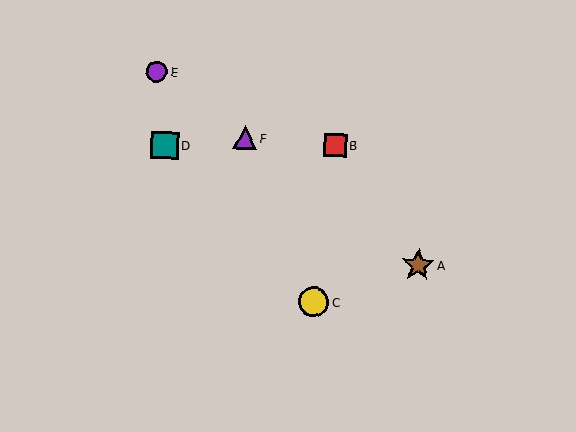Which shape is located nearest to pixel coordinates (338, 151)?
The red square (labeled B) at (335, 145) is nearest to that location.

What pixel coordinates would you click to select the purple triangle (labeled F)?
Click at (245, 137) to select the purple triangle F.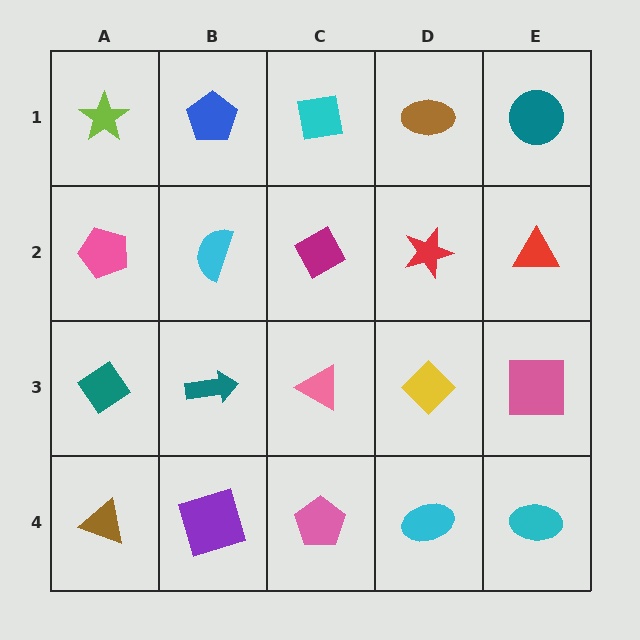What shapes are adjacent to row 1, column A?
A pink pentagon (row 2, column A), a blue pentagon (row 1, column B).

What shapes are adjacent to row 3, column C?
A magenta diamond (row 2, column C), a pink pentagon (row 4, column C), a teal arrow (row 3, column B), a yellow diamond (row 3, column D).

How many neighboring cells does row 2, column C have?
4.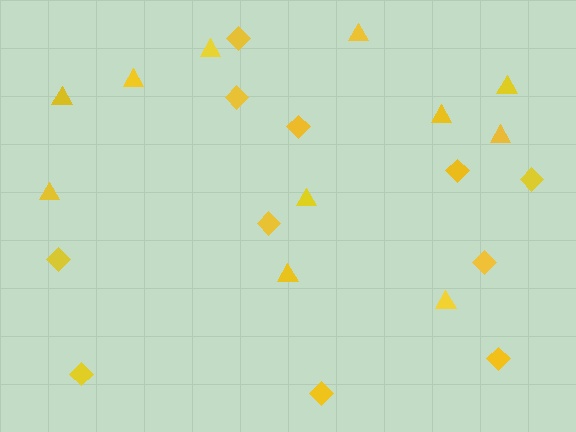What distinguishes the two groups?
There are 2 groups: one group of diamonds (11) and one group of triangles (11).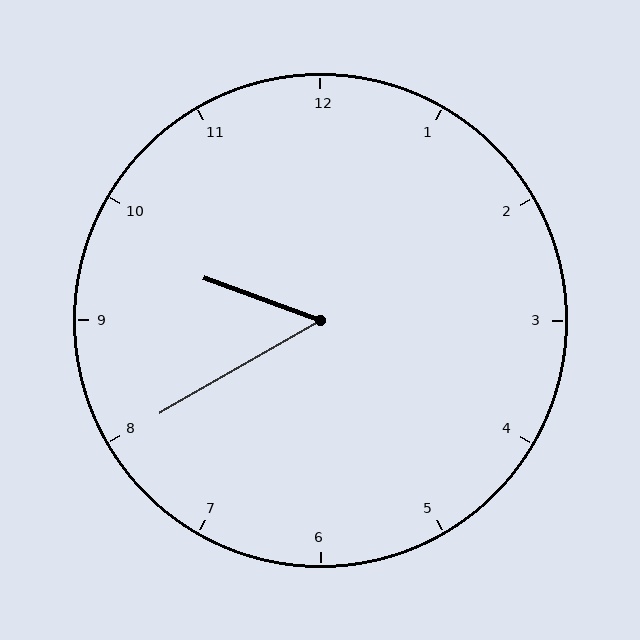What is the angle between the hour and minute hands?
Approximately 50 degrees.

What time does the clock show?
9:40.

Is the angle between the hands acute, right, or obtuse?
It is acute.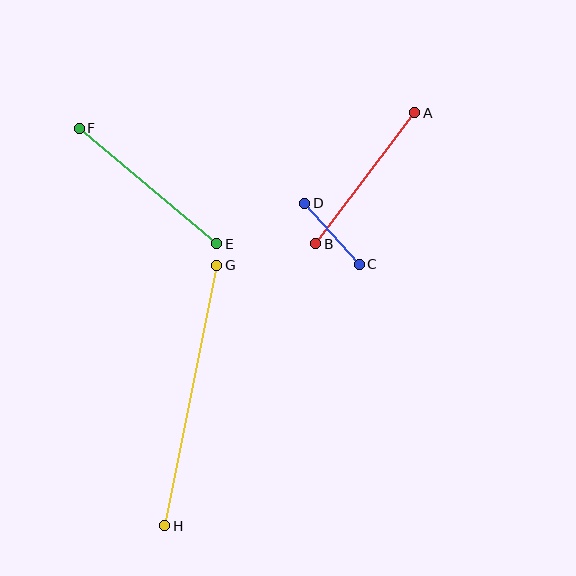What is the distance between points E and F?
The distance is approximately 180 pixels.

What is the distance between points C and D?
The distance is approximately 82 pixels.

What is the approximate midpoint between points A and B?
The midpoint is at approximately (365, 178) pixels.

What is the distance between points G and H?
The distance is approximately 265 pixels.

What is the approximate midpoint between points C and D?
The midpoint is at approximately (332, 234) pixels.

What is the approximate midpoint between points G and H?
The midpoint is at approximately (191, 396) pixels.